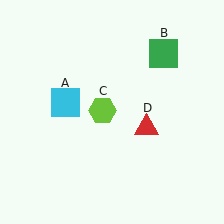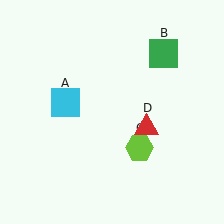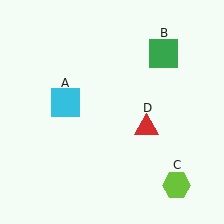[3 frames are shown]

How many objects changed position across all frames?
1 object changed position: lime hexagon (object C).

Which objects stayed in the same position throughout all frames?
Cyan square (object A) and green square (object B) and red triangle (object D) remained stationary.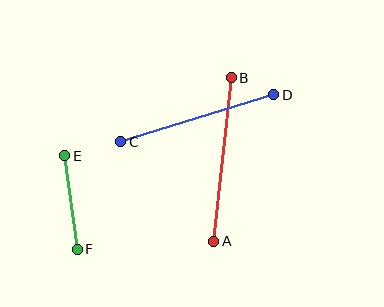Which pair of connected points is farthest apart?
Points A and B are farthest apart.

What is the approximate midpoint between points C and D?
The midpoint is at approximately (197, 118) pixels.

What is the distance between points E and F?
The distance is approximately 94 pixels.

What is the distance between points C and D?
The distance is approximately 160 pixels.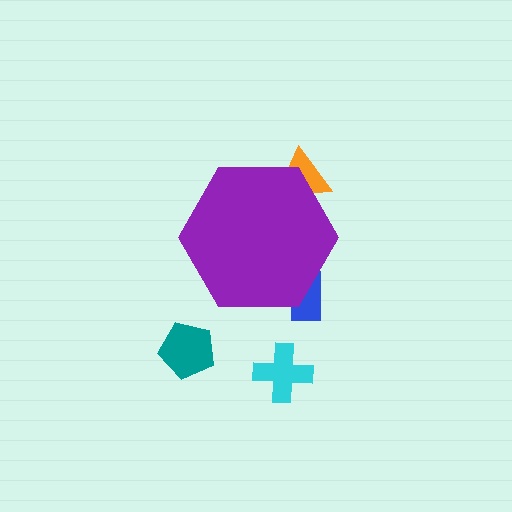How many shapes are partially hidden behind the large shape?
2 shapes are partially hidden.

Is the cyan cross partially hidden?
No, the cyan cross is fully visible.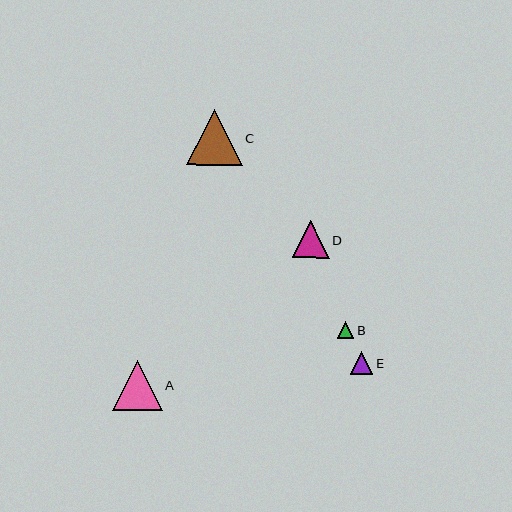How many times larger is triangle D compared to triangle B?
Triangle D is approximately 2.3 times the size of triangle B.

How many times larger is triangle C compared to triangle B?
Triangle C is approximately 3.4 times the size of triangle B.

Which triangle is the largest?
Triangle C is the largest with a size of approximately 56 pixels.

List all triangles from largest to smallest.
From largest to smallest: C, A, D, E, B.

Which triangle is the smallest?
Triangle B is the smallest with a size of approximately 16 pixels.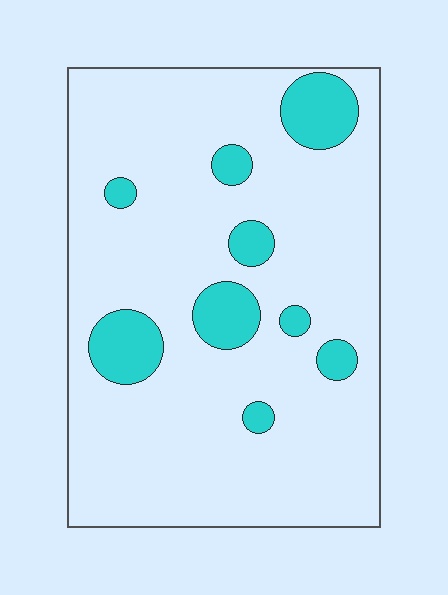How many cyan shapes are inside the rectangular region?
9.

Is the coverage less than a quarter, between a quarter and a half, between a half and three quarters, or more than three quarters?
Less than a quarter.